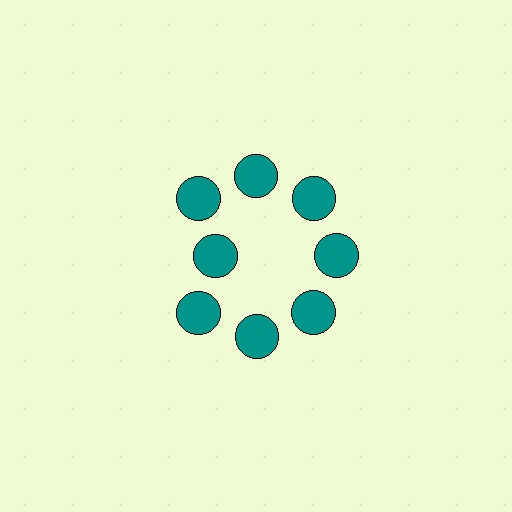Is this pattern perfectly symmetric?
No. The 8 teal circles are arranged in a ring, but one element near the 9 o'clock position is pulled inward toward the center, breaking the 8-fold rotational symmetry.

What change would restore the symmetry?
The symmetry would be restored by moving it outward, back onto the ring so that all 8 circles sit at equal angles and equal distance from the center.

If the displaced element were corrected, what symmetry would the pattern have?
It would have 8-fold rotational symmetry — the pattern would map onto itself every 45 degrees.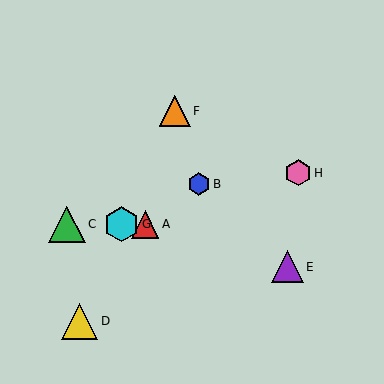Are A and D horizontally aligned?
No, A is at y≈224 and D is at y≈321.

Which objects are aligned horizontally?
Objects A, C, G are aligned horizontally.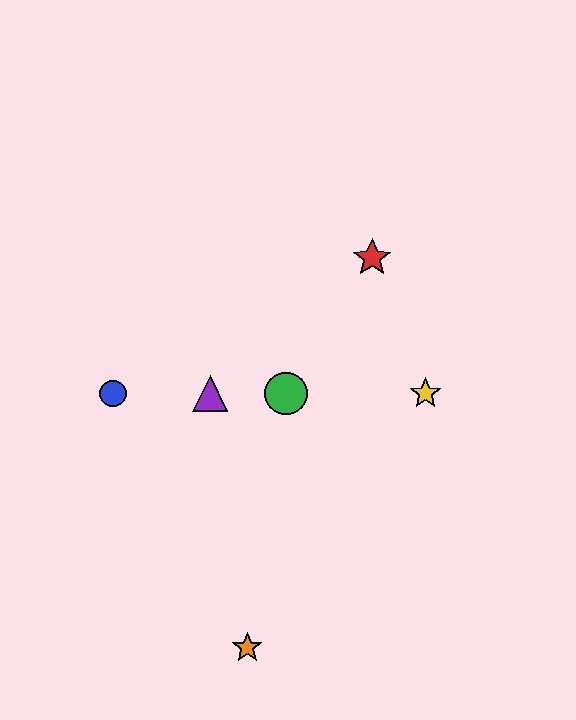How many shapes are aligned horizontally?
4 shapes (the blue circle, the green circle, the yellow star, the purple triangle) are aligned horizontally.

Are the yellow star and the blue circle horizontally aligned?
Yes, both are at y≈393.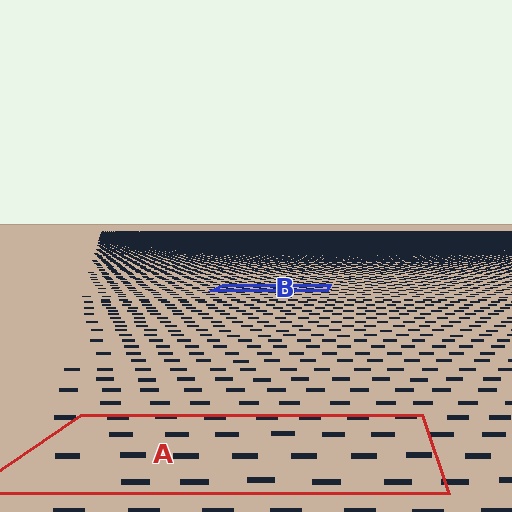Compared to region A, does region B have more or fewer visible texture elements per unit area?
Region B has more texture elements per unit area — they are packed more densely because it is farther away.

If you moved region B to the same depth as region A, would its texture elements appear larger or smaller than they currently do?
They would appear larger. At a closer depth, the same texture elements are projected at a bigger on-screen size.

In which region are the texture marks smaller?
The texture marks are smaller in region B, because it is farther away.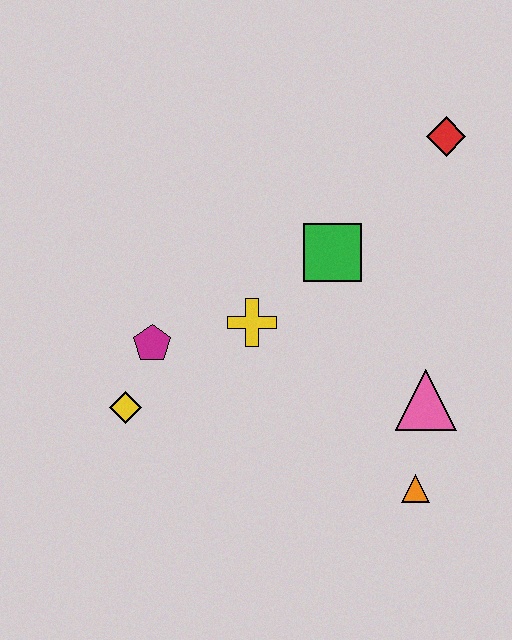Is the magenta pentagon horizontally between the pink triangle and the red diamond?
No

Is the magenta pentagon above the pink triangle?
Yes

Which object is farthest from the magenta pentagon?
The red diamond is farthest from the magenta pentagon.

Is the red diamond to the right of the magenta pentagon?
Yes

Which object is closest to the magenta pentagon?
The yellow diamond is closest to the magenta pentagon.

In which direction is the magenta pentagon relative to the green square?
The magenta pentagon is to the left of the green square.